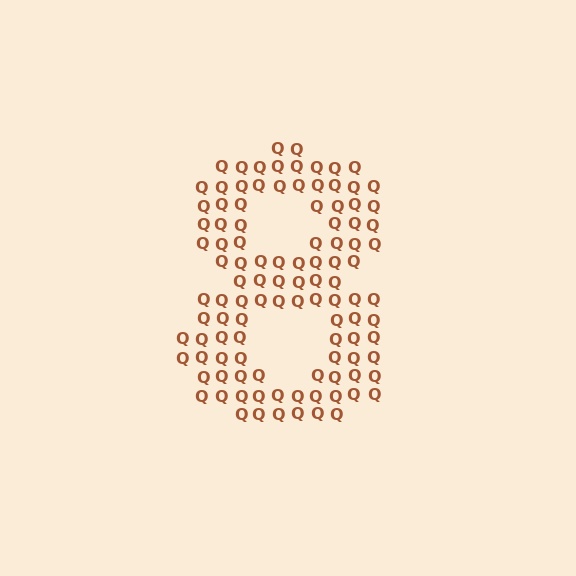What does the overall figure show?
The overall figure shows the digit 8.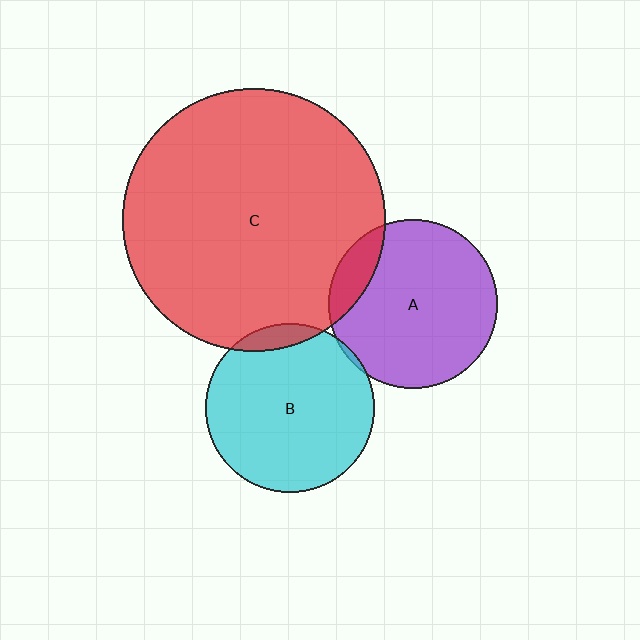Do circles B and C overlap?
Yes.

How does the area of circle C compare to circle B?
Approximately 2.4 times.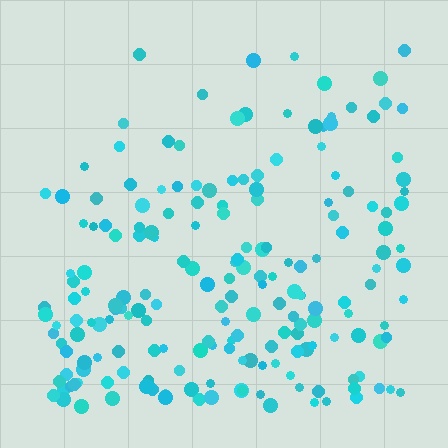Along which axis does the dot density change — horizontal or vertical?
Vertical.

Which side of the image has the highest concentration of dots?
The bottom.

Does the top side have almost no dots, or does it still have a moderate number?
Still a moderate number, just noticeably fewer than the bottom.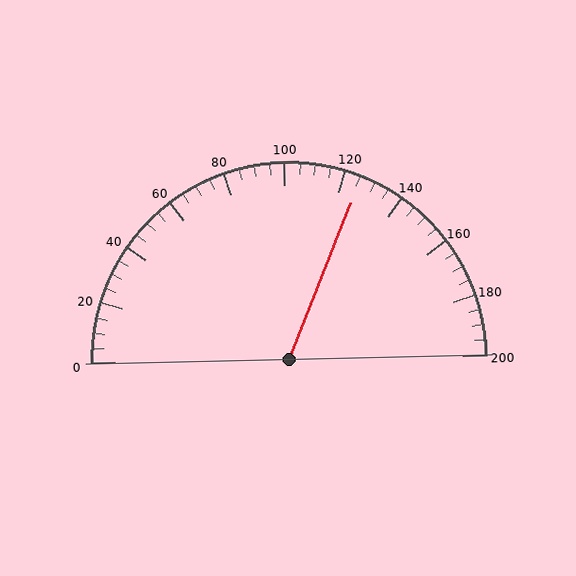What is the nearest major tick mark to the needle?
The nearest major tick mark is 120.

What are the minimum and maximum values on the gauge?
The gauge ranges from 0 to 200.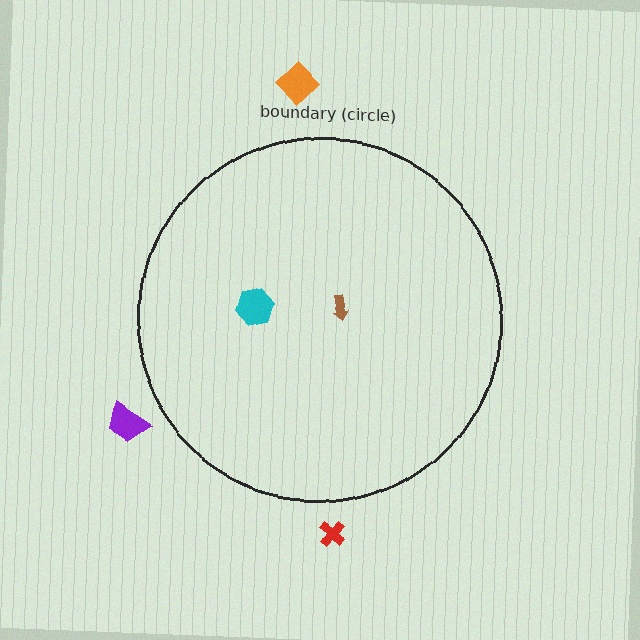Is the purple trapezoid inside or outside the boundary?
Outside.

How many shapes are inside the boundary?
2 inside, 3 outside.